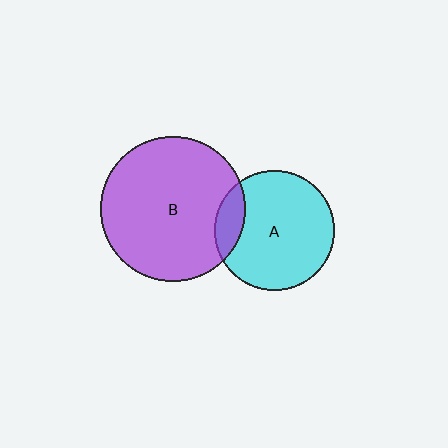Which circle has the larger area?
Circle B (purple).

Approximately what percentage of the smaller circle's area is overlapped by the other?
Approximately 15%.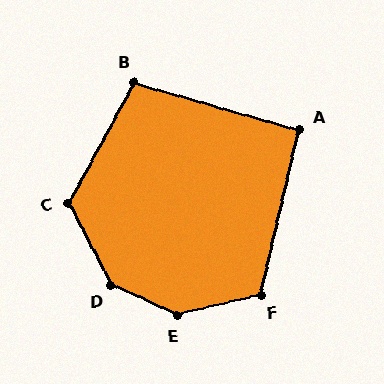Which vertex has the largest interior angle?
E, at approximately 143 degrees.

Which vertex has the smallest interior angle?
A, at approximately 93 degrees.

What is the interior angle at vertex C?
Approximately 124 degrees (obtuse).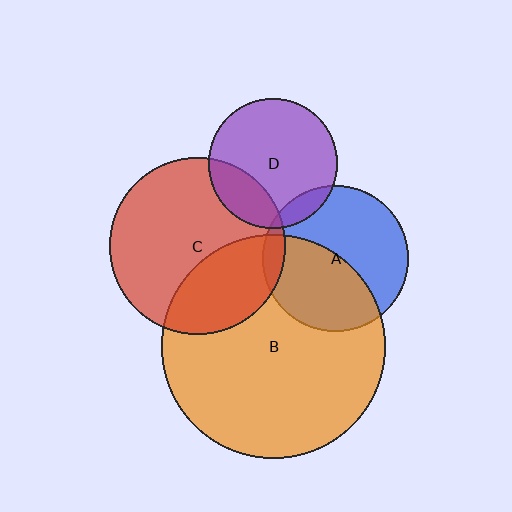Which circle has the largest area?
Circle B (orange).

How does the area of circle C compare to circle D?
Approximately 1.9 times.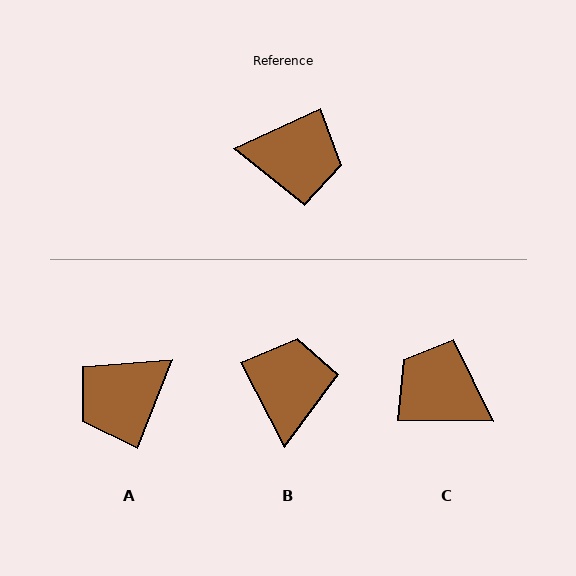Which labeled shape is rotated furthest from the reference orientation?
C, about 154 degrees away.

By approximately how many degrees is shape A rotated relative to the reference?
Approximately 137 degrees clockwise.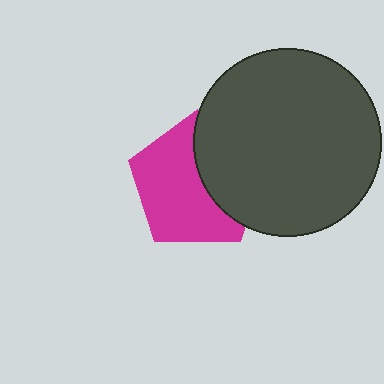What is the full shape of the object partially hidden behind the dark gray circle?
The partially hidden object is a magenta pentagon.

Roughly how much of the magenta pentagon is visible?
About half of it is visible (roughly 62%).